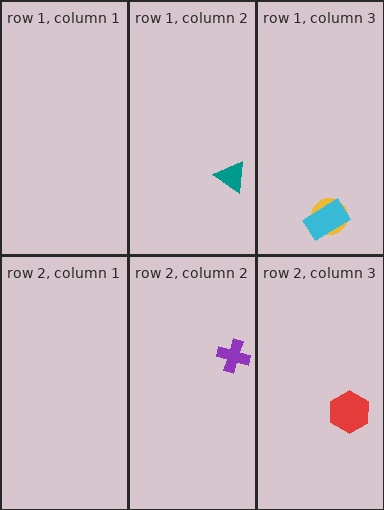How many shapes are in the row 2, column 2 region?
1.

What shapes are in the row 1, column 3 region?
The yellow circle, the cyan rectangle.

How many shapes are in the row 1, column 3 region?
2.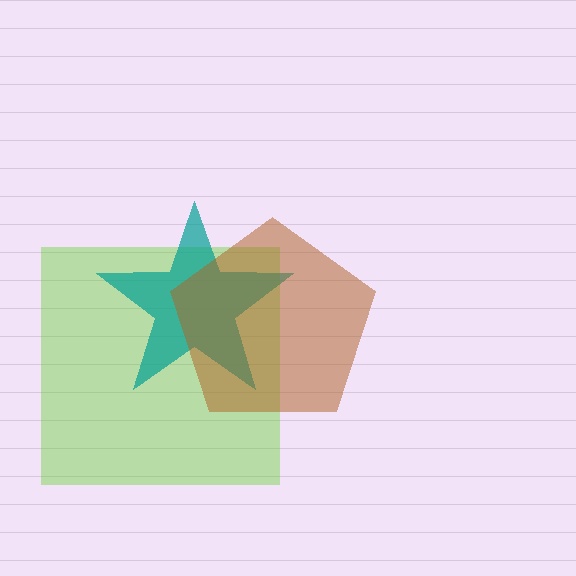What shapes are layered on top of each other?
The layered shapes are: a lime square, a teal star, a brown pentagon.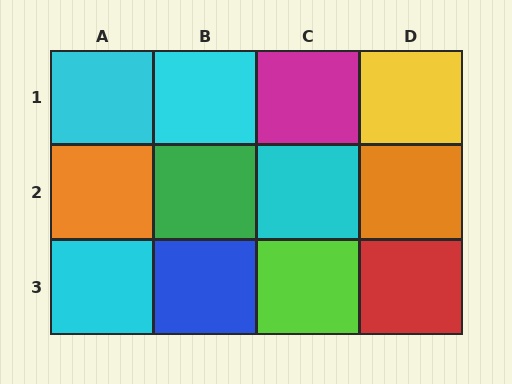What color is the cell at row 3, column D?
Red.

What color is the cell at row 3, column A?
Cyan.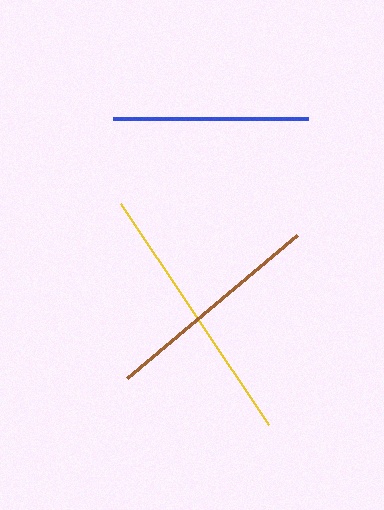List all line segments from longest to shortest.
From longest to shortest: yellow, brown, blue.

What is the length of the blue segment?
The blue segment is approximately 195 pixels long.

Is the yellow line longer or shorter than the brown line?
The yellow line is longer than the brown line.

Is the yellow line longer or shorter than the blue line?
The yellow line is longer than the blue line.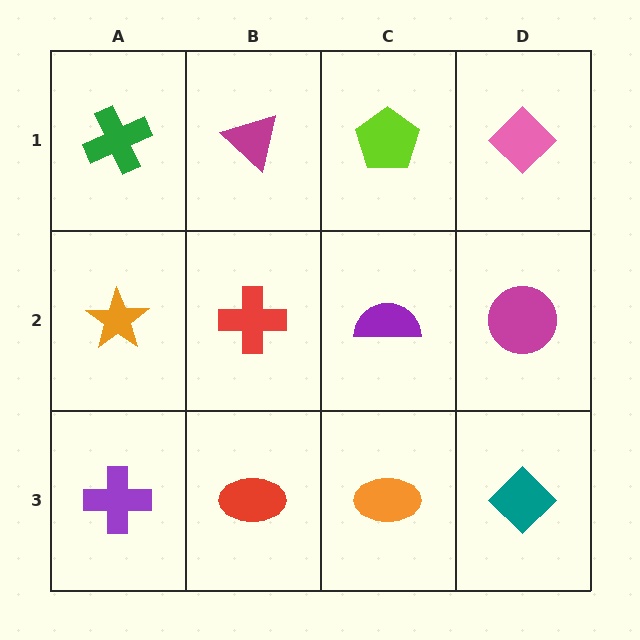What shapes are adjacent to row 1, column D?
A magenta circle (row 2, column D), a lime pentagon (row 1, column C).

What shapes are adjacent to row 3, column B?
A red cross (row 2, column B), a purple cross (row 3, column A), an orange ellipse (row 3, column C).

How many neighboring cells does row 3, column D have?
2.